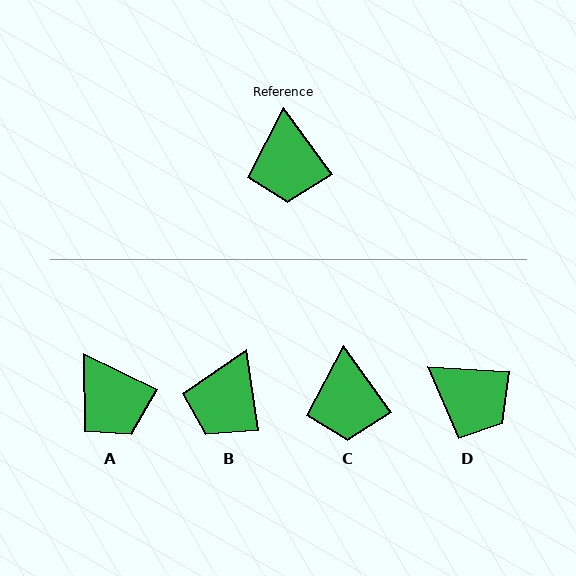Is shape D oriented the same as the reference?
No, it is off by about 50 degrees.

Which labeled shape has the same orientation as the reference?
C.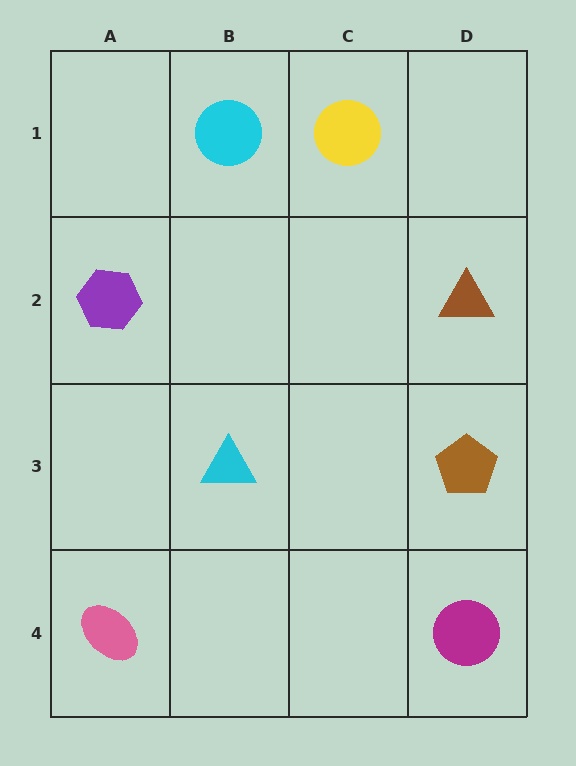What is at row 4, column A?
A pink ellipse.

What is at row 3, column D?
A brown pentagon.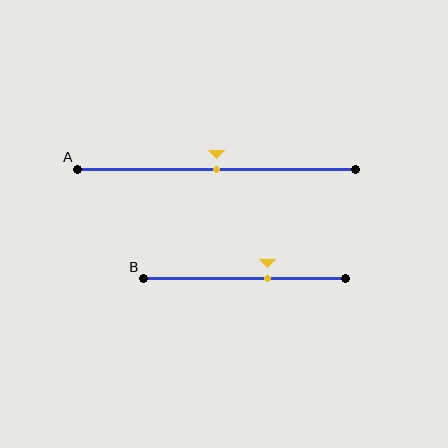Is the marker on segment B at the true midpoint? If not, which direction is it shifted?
No, the marker on segment B is shifted to the right by about 11% of the segment length.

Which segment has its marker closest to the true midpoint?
Segment A has its marker closest to the true midpoint.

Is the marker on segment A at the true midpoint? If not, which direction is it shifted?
Yes, the marker on segment A is at the true midpoint.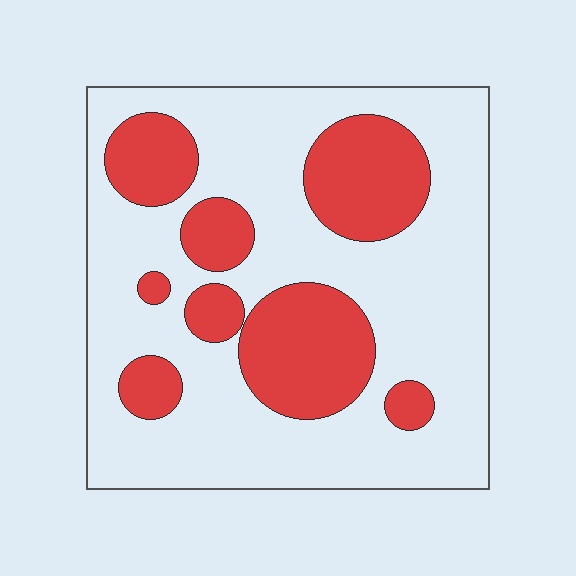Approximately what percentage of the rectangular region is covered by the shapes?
Approximately 30%.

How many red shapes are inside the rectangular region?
8.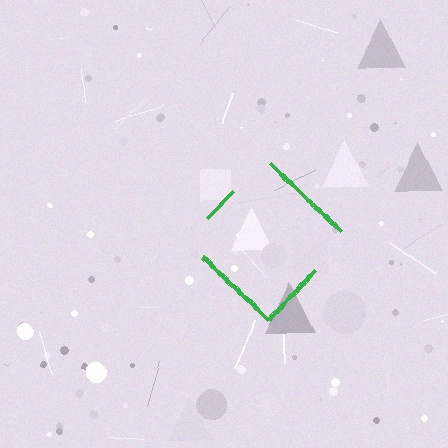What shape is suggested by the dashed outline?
The dashed outline suggests a diamond.